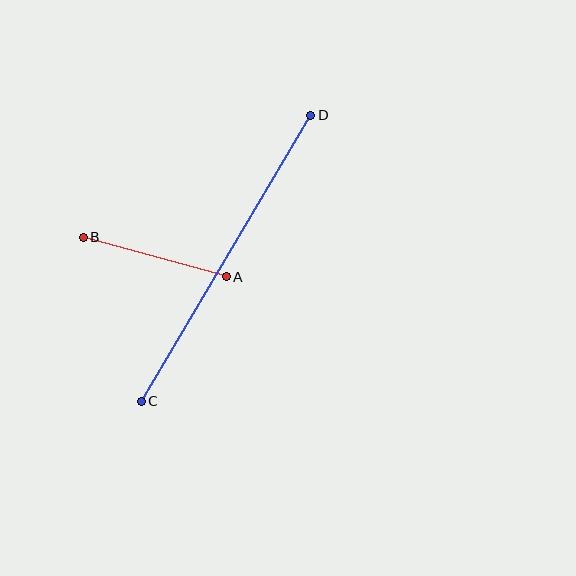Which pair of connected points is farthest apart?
Points C and D are farthest apart.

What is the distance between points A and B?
The distance is approximately 149 pixels.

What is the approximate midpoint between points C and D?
The midpoint is at approximately (226, 258) pixels.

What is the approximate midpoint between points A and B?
The midpoint is at approximately (155, 257) pixels.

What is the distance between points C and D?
The distance is approximately 332 pixels.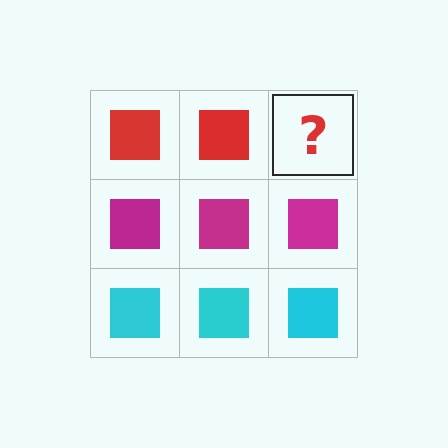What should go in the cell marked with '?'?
The missing cell should contain a red square.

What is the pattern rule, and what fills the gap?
The rule is that each row has a consistent color. The gap should be filled with a red square.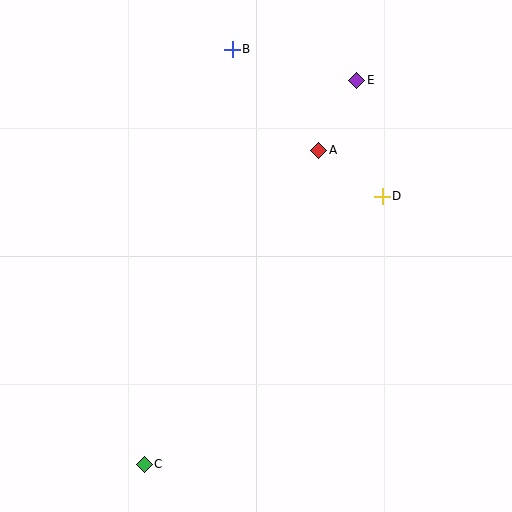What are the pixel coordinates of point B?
Point B is at (232, 49).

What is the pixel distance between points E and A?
The distance between E and A is 80 pixels.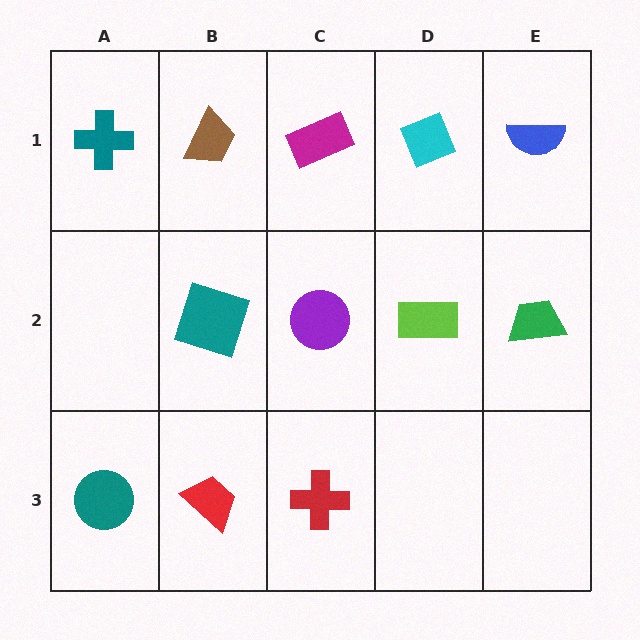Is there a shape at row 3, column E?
No, that cell is empty.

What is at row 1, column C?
A magenta rectangle.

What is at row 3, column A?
A teal circle.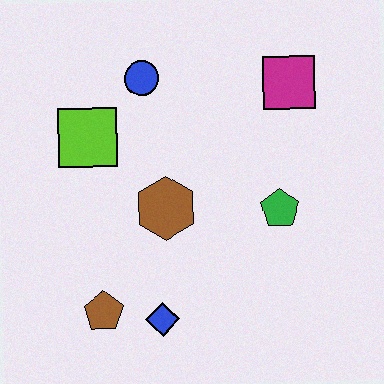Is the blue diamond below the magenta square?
Yes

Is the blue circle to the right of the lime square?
Yes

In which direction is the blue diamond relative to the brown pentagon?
The blue diamond is to the right of the brown pentagon.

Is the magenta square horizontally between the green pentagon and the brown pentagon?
No